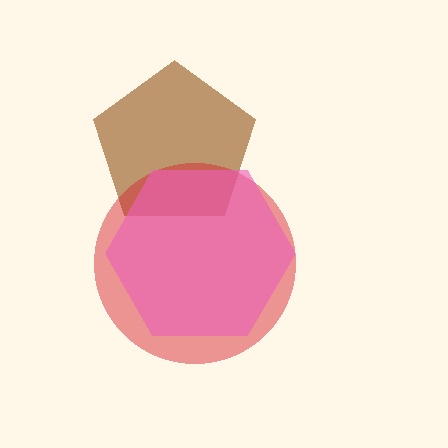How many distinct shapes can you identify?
There are 3 distinct shapes: a brown pentagon, a red circle, a pink hexagon.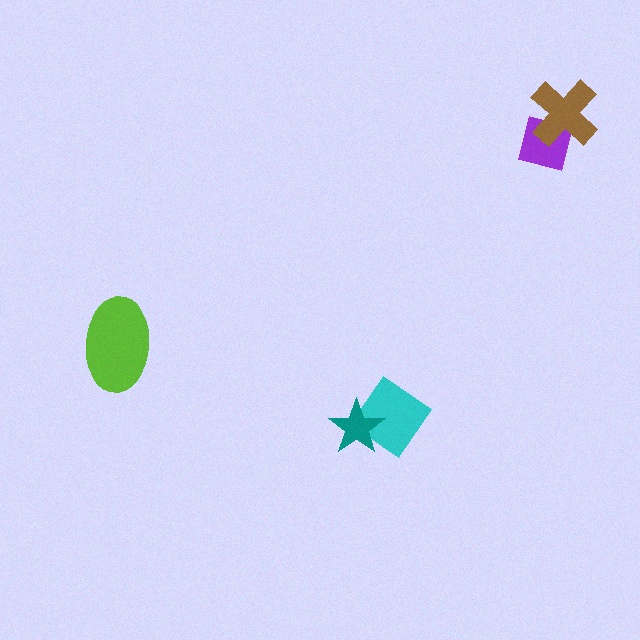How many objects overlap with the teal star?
1 object overlaps with the teal star.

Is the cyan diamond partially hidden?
Yes, it is partially covered by another shape.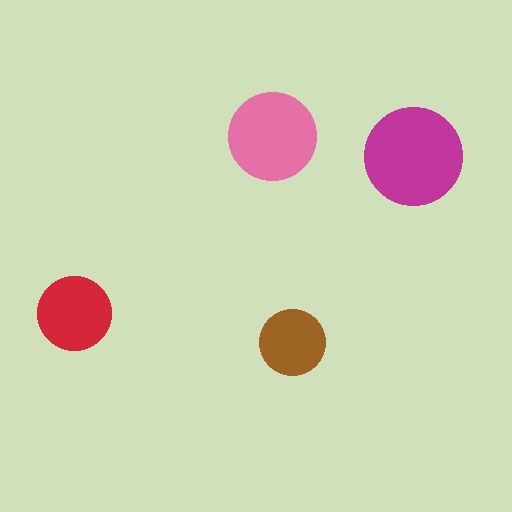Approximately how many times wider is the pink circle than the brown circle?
About 1.5 times wider.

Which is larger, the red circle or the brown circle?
The red one.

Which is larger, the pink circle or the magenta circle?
The magenta one.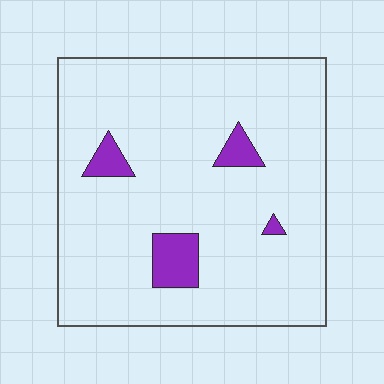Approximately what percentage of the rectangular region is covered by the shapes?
Approximately 5%.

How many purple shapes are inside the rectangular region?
4.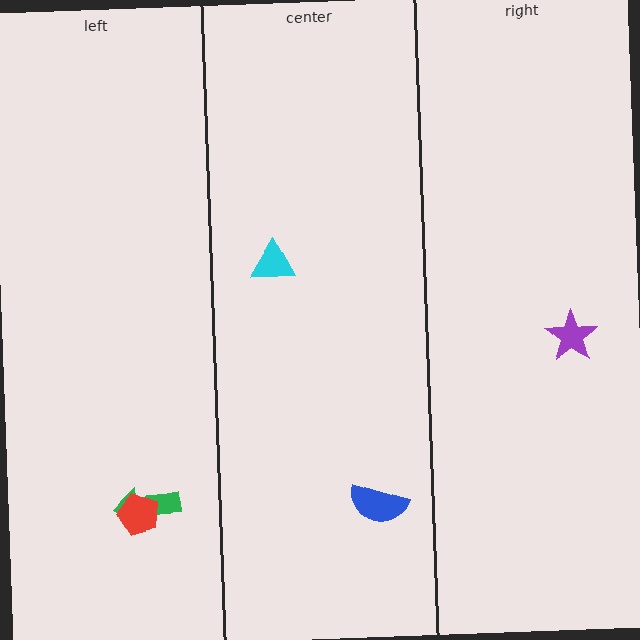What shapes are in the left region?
The green arrow, the red pentagon.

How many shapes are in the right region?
1.